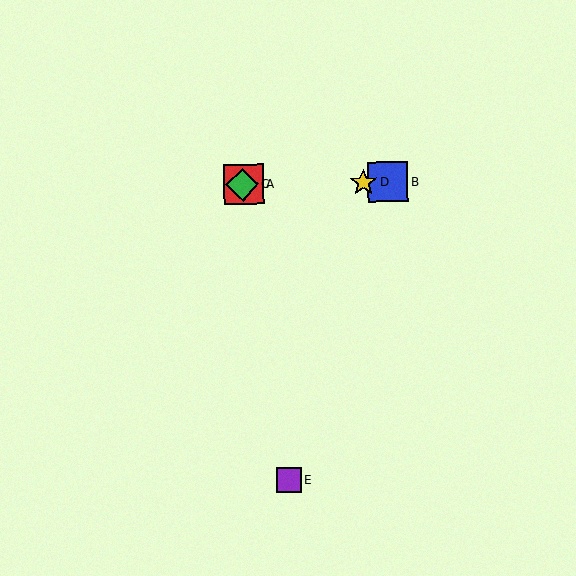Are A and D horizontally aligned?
Yes, both are at y≈184.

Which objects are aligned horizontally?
Objects A, B, C, D are aligned horizontally.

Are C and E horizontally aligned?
No, C is at y≈184 and E is at y≈480.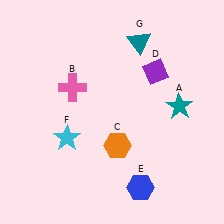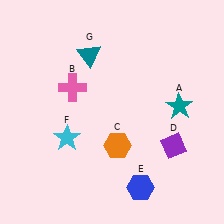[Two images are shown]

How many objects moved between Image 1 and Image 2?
2 objects moved between the two images.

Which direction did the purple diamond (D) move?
The purple diamond (D) moved down.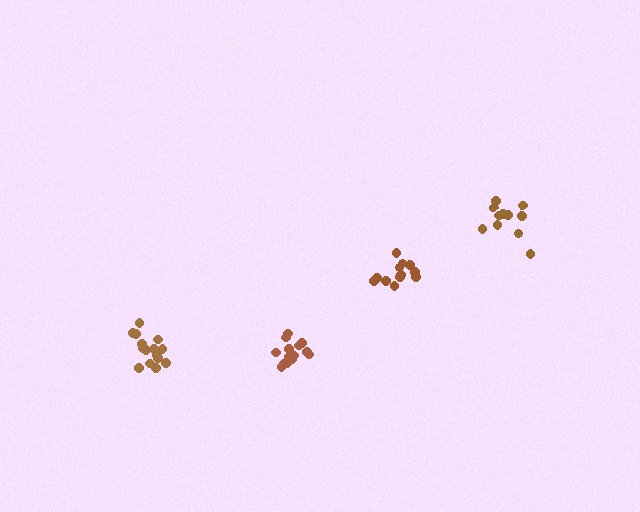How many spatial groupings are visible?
There are 4 spatial groupings.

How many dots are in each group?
Group 1: 11 dots, Group 2: 15 dots, Group 3: 16 dots, Group 4: 12 dots (54 total).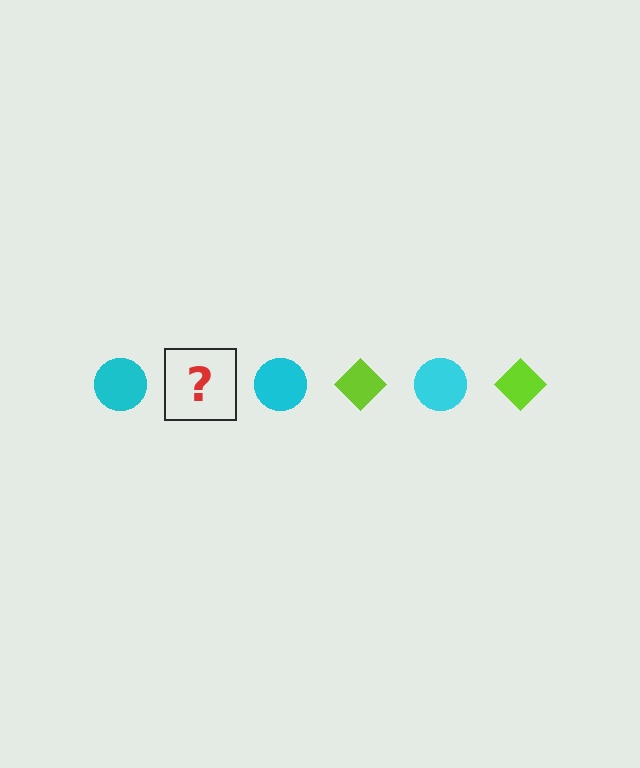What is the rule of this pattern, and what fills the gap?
The rule is that the pattern alternates between cyan circle and lime diamond. The gap should be filled with a lime diamond.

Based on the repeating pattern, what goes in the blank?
The blank should be a lime diamond.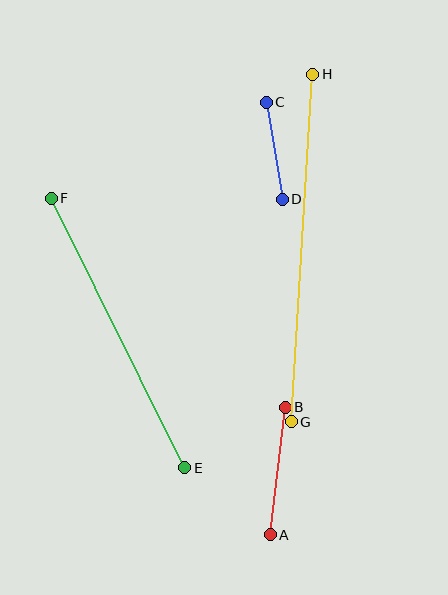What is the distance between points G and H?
The distance is approximately 348 pixels.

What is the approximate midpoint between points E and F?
The midpoint is at approximately (118, 333) pixels.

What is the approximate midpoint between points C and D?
The midpoint is at approximately (274, 151) pixels.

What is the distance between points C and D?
The distance is approximately 98 pixels.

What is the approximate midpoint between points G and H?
The midpoint is at approximately (302, 248) pixels.